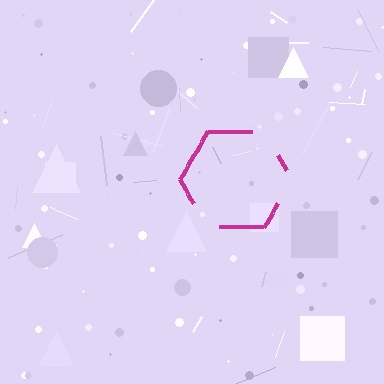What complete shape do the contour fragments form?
The contour fragments form a hexagon.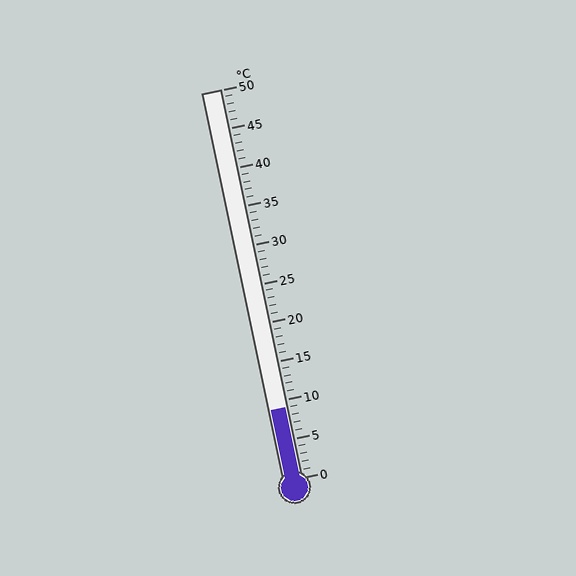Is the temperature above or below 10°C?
The temperature is below 10°C.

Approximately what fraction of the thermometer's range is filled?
The thermometer is filled to approximately 20% of its range.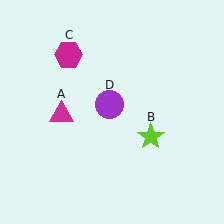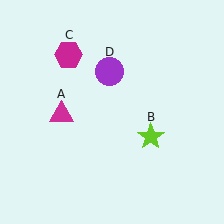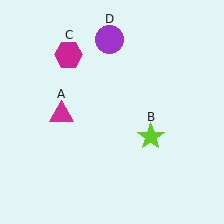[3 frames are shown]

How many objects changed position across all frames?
1 object changed position: purple circle (object D).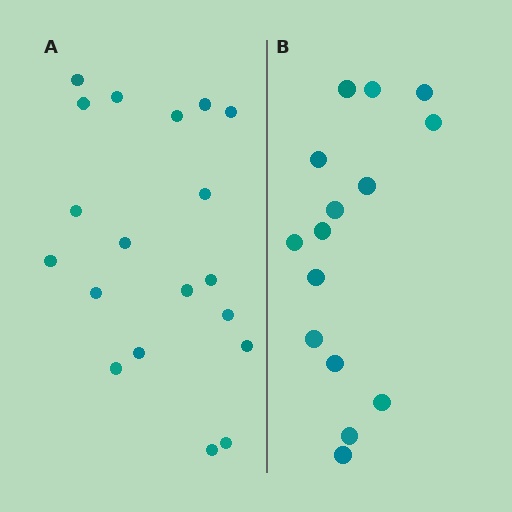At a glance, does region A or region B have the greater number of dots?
Region A (the left region) has more dots.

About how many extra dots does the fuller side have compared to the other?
Region A has about 4 more dots than region B.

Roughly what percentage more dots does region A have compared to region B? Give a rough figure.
About 25% more.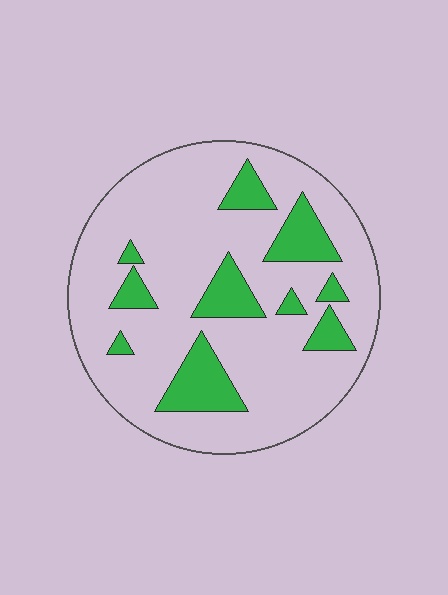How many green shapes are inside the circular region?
10.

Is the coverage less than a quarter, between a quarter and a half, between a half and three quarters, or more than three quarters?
Less than a quarter.